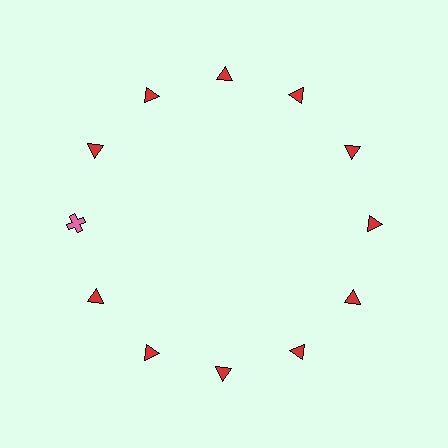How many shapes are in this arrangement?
There are 12 shapes arranged in a ring pattern.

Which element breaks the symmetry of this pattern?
The pink cross at roughly the 9 o'clock position breaks the symmetry. All other shapes are red triangles.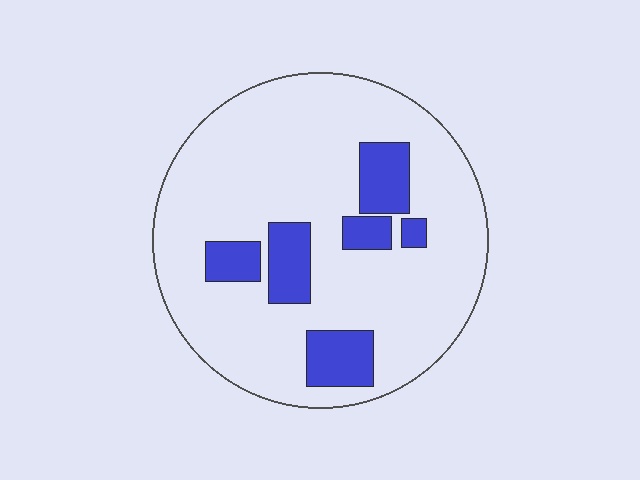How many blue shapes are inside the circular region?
6.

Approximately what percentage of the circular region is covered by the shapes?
Approximately 20%.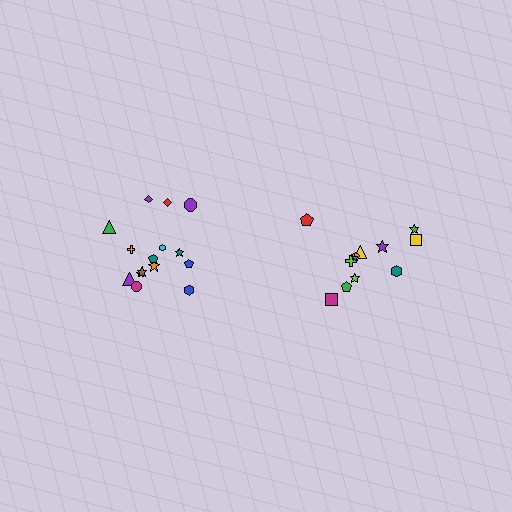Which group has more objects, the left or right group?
The left group.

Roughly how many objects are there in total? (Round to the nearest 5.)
Roughly 25 objects in total.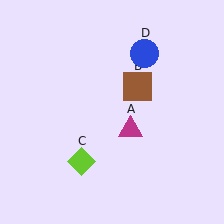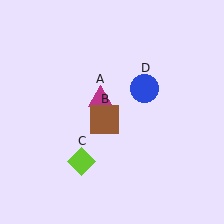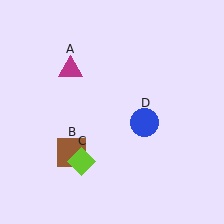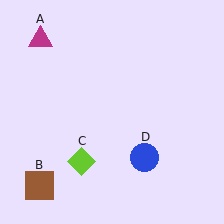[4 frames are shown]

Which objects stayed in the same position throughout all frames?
Lime diamond (object C) remained stationary.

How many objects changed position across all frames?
3 objects changed position: magenta triangle (object A), brown square (object B), blue circle (object D).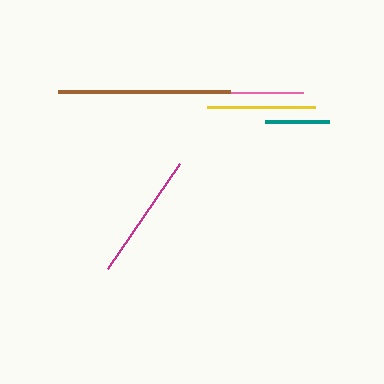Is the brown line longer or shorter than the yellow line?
The brown line is longer than the yellow line.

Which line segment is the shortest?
The teal line is the shortest at approximately 64 pixels.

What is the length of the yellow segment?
The yellow segment is approximately 108 pixels long.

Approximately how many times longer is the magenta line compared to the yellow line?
The magenta line is approximately 1.2 times the length of the yellow line.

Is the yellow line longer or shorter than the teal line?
The yellow line is longer than the teal line.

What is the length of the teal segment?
The teal segment is approximately 64 pixels long.